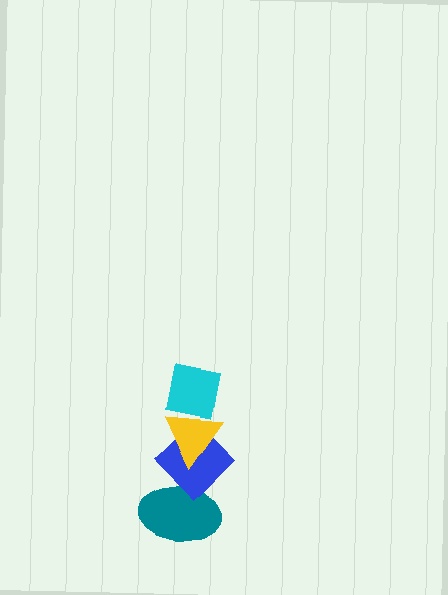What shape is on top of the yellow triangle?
The cyan square is on top of the yellow triangle.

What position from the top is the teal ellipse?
The teal ellipse is 4th from the top.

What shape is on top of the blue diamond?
The yellow triangle is on top of the blue diamond.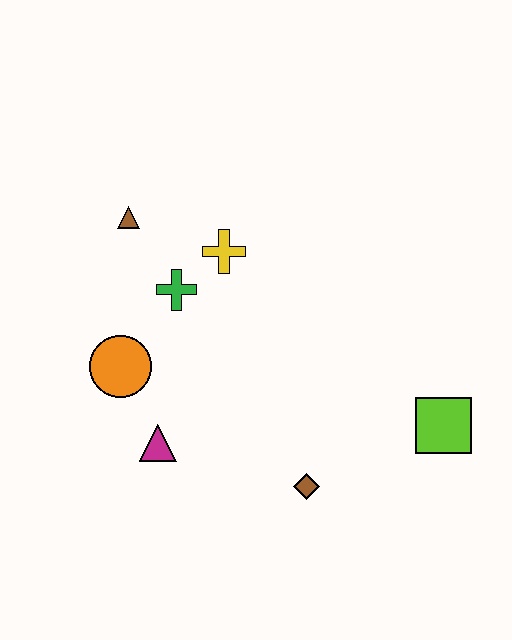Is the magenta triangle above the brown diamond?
Yes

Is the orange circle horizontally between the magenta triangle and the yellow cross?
No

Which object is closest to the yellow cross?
The green cross is closest to the yellow cross.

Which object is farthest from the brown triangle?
The lime square is farthest from the brown triangle.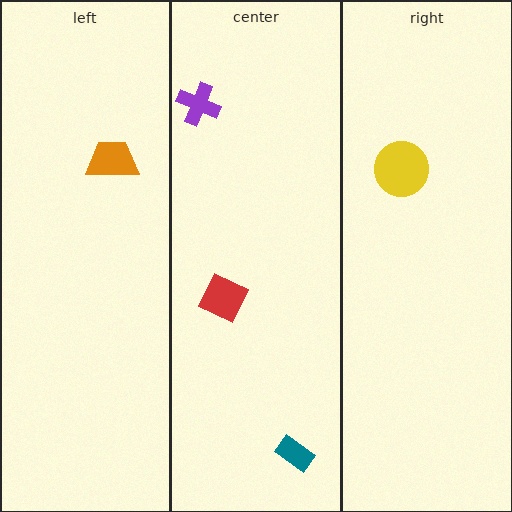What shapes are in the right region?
The yellow circle.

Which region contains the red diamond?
The center region.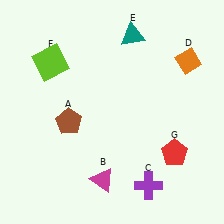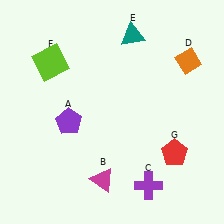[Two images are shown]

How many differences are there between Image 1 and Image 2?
There is 1 difference between the two images.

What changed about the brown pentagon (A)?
In Image 1, A is brown. In Image 2, it changed to purple.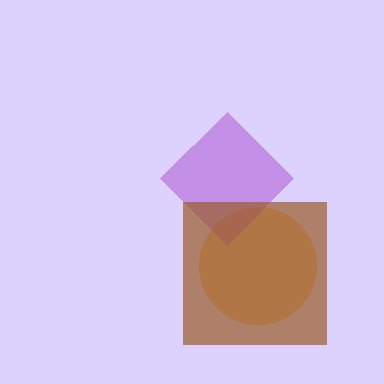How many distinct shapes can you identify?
There are 3 distinct shapes: an orange circle, a purple diamond, a brown square.